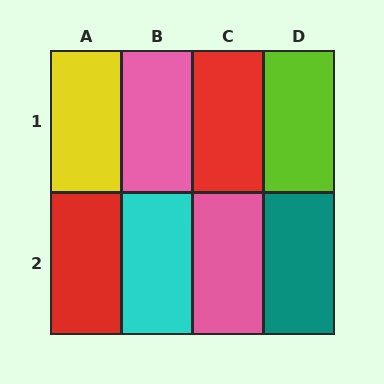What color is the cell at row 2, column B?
Cyan.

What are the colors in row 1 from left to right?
Yellow, pink, red, lime.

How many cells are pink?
2 cells are pink.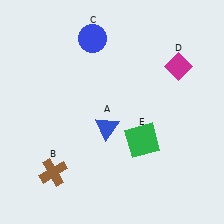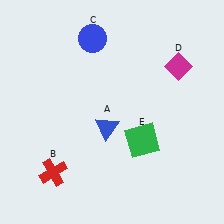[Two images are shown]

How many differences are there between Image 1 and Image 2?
There is 1 difference between the two images.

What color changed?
The cross (B) changed from brown in Image 1 to red in Image 2.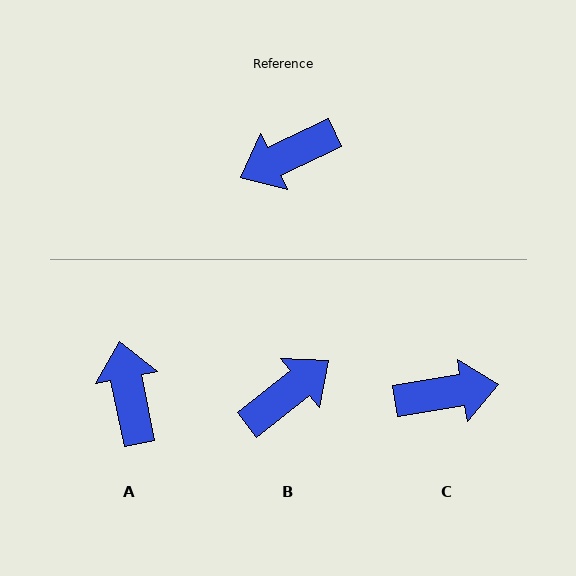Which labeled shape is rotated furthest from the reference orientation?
B, about 167 degrees away.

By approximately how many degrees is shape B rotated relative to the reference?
Approximately 167 degrees clockwise.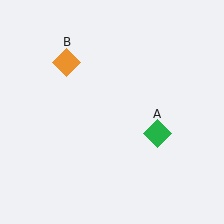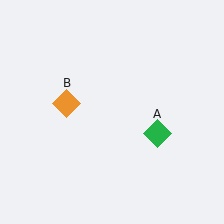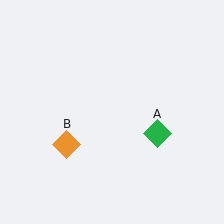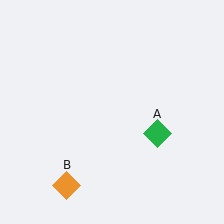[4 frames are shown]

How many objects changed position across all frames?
1 object changed position: orange diamond (object B).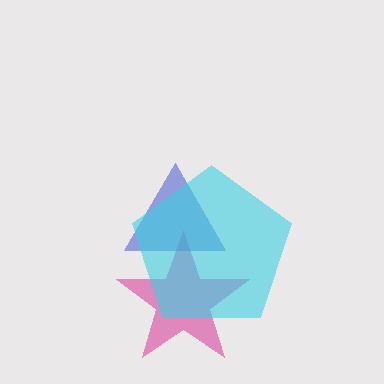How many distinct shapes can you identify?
There are 3 distinct shapes: a magenta star, a blue triangle, a cyan pentagon.